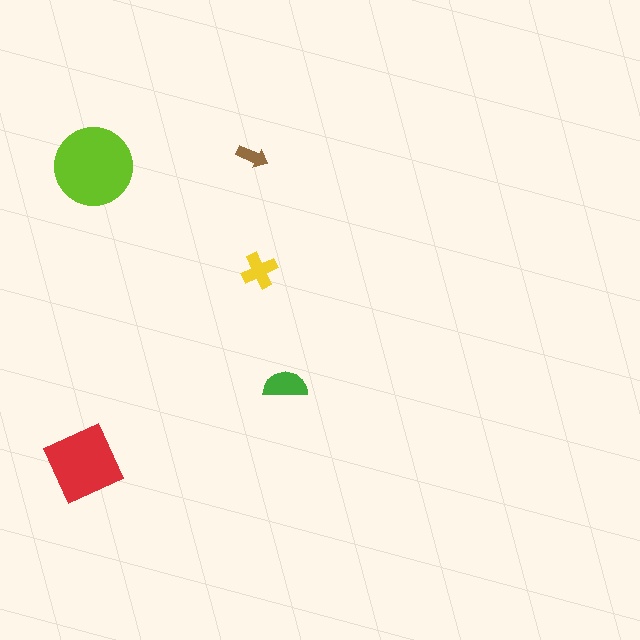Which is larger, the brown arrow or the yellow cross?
The yellow cross.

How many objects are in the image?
There are 5 objects in the image.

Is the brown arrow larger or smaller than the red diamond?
Smaller.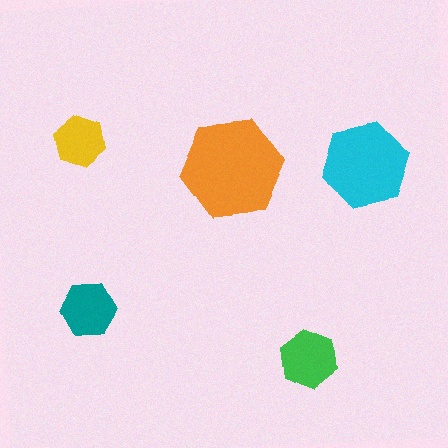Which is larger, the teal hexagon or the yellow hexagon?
The teal one.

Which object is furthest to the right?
The cyan hexagon is rightmost.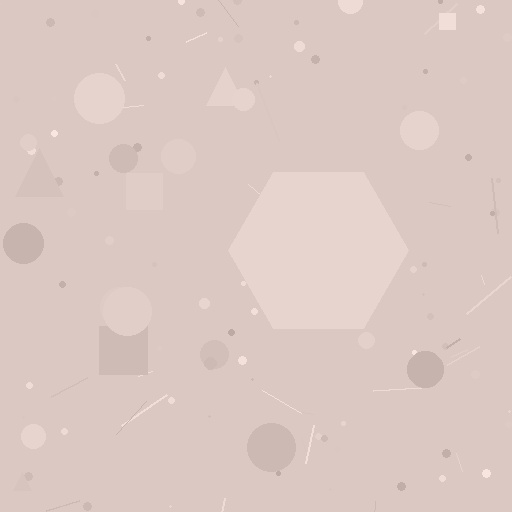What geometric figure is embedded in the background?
A hexagon is embedded in the background.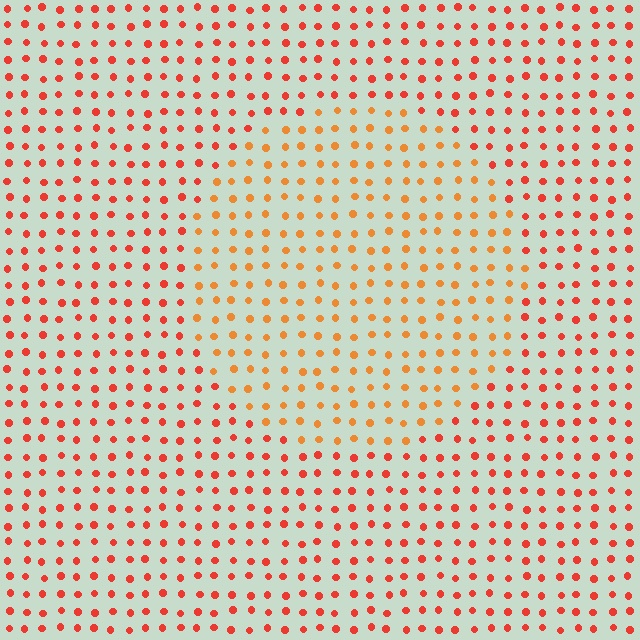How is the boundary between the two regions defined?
The boundary is defined purely by a slight shift in hue (about 26 degrees). Spacing, size, and orientation are identical on both sides.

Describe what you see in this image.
The image is filled with small red elements in a uniform arrangement. A circle-shaped region is visible where the elements are tinted to a slightly different hue, forming a subtle color boundary.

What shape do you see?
I see a circle.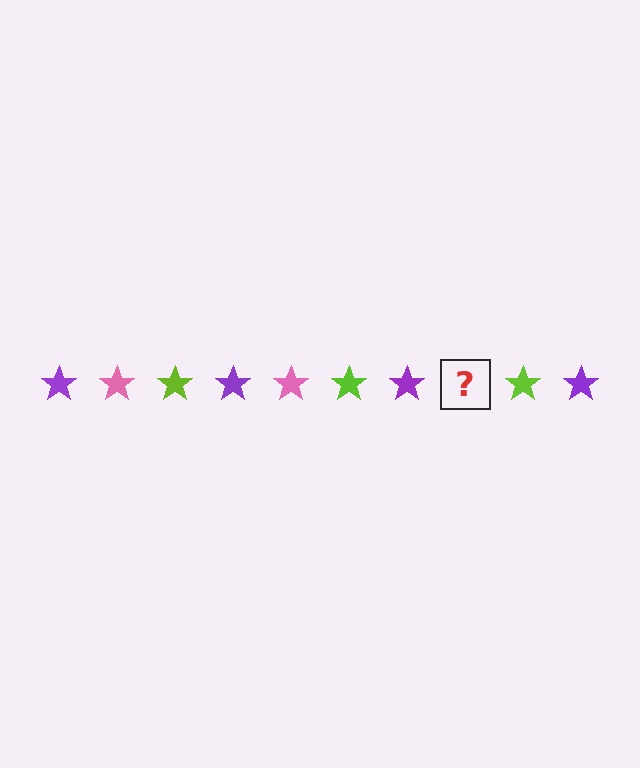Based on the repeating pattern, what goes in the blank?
The blank should be a pink star.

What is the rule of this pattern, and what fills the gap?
The rule is that the pattern cycles through purple, pink, lime stars. The gap should be filled with a pink star.